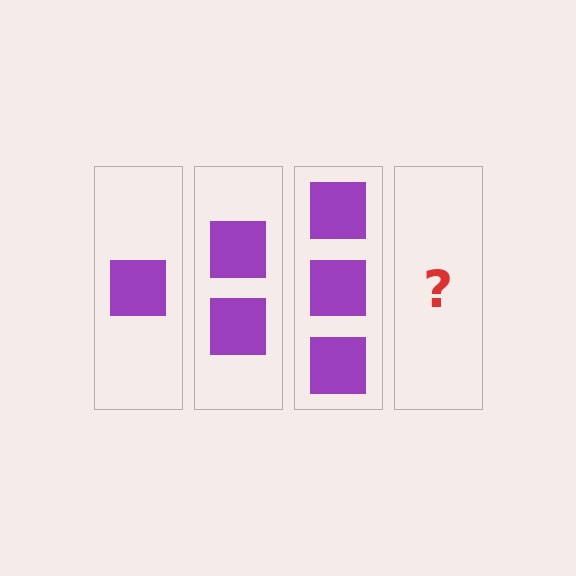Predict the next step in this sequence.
The next step is 4 squares.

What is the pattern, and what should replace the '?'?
The pattern is that each step adds one more square. The '?' should be 4 squares.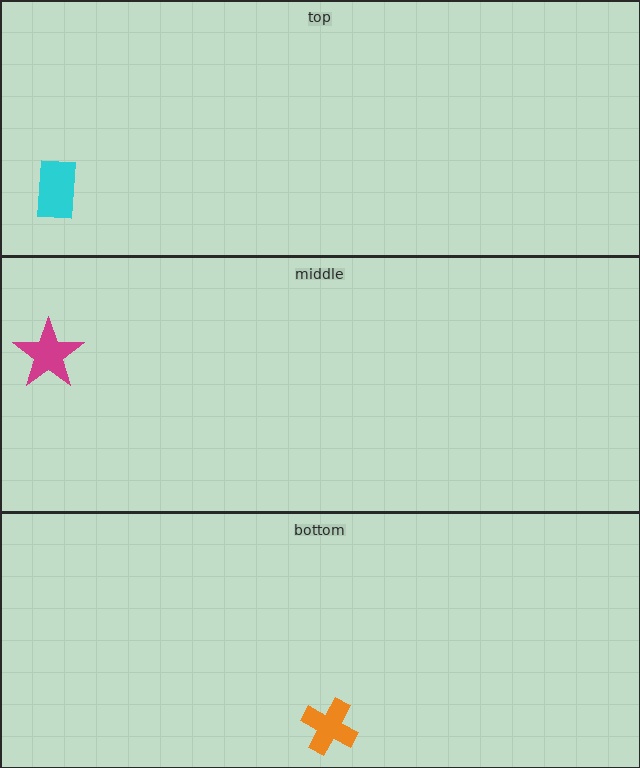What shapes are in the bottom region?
The orange cross.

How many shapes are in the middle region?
1.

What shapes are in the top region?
The cyan rectangle.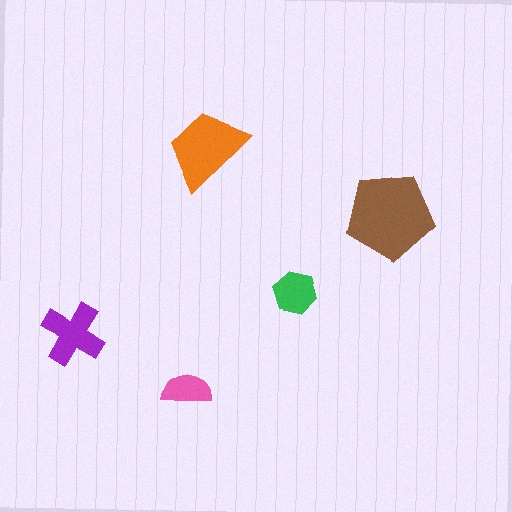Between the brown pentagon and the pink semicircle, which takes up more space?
The brown pentagon.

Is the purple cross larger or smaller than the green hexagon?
Larger.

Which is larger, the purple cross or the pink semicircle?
The purple cross.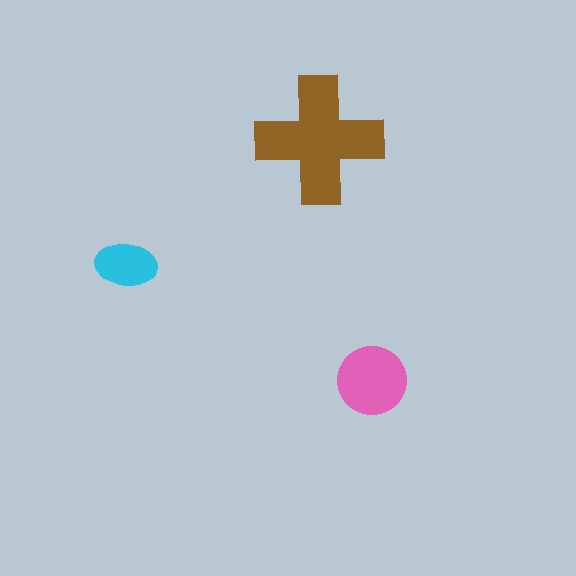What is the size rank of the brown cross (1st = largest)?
1st.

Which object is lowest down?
The pink circle is bottommost.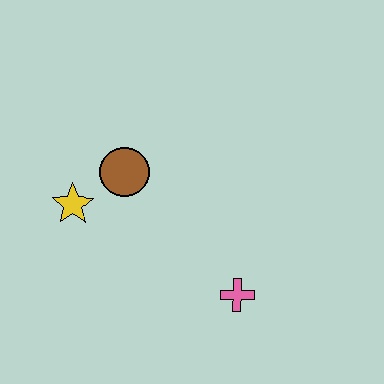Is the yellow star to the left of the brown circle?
Yes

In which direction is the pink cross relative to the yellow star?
The pink cross is to the right of the yellow star.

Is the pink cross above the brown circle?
No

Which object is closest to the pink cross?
The brown circle is closest to the pink cross.